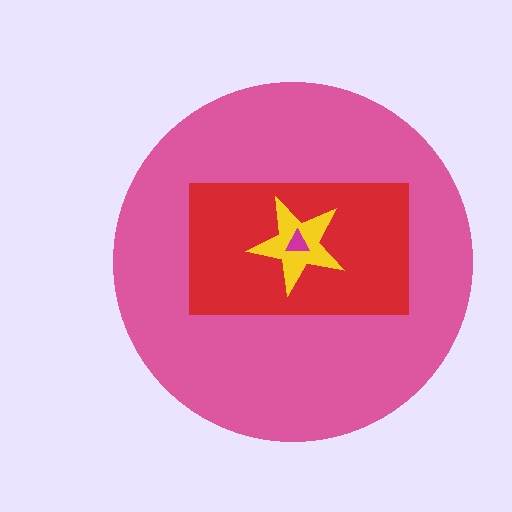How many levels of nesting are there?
4.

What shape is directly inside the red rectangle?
The yellow star.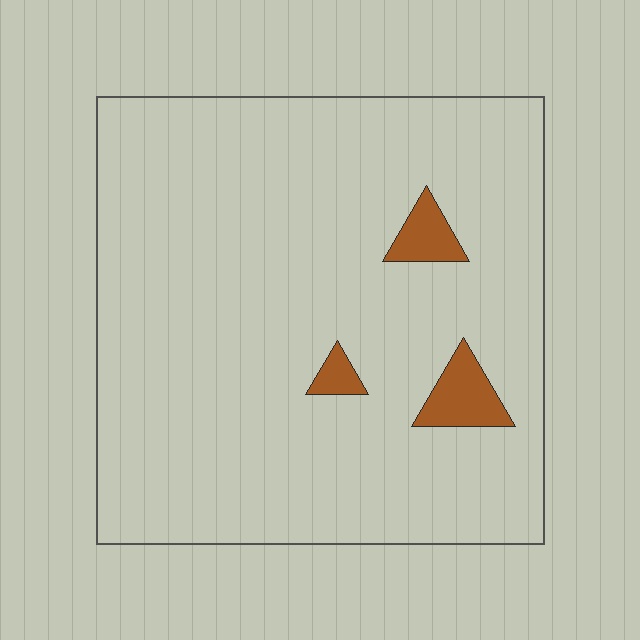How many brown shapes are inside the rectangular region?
3.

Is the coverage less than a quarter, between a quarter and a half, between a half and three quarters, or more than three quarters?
Less than a quarter.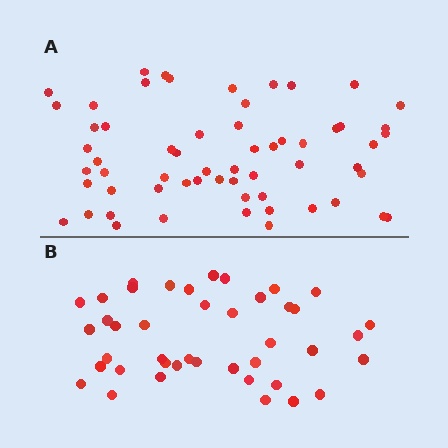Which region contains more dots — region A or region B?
Region A (the top region) has more dots.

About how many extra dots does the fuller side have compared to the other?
Region A has approximately 20 more dots than region B.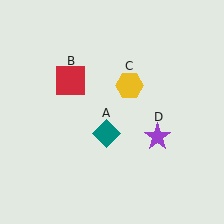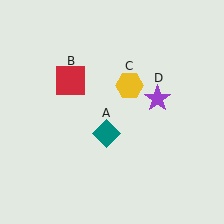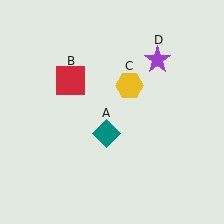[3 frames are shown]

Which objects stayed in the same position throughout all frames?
Teal diamond (object A) and red square (object B) and yellow hexagon (object C) remained stationary.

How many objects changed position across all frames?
1 object changed position: purple star (object D).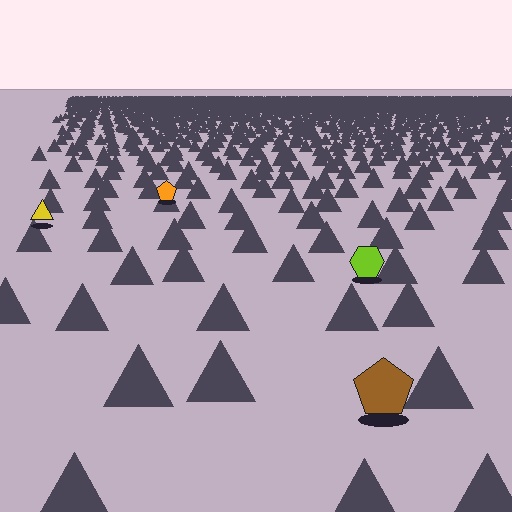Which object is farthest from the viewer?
The orange pentagon is farthest from the viewer. It appears smaller and the ground texture around it is denser.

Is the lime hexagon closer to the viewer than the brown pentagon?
No. The brown pentagon is closer — you can tell from the texture gradient: the ground texture is coarser near it.